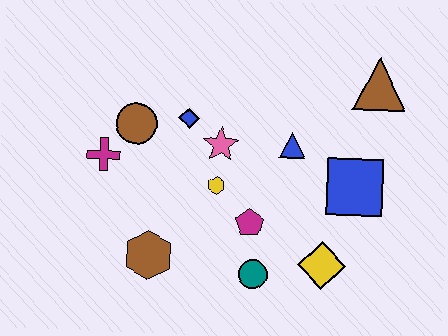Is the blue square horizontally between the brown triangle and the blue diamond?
Yes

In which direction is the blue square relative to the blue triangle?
The blue square is to the right of the blue triangle.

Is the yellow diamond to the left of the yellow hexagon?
No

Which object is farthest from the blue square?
The magenta cross is farthest from the blue square.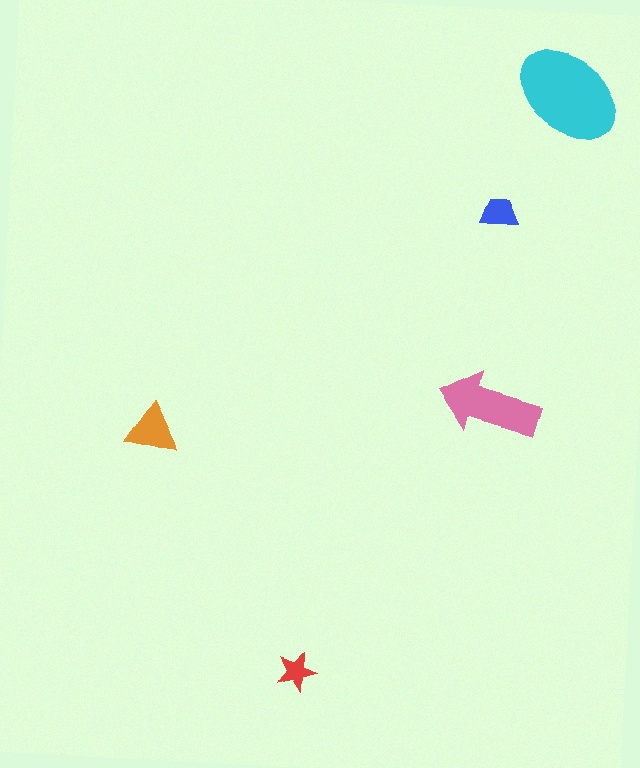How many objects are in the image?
There are 5 objects in the image.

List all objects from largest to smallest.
The cyan ellipse, the pink arrow, the orange triangle, the blue trapezoid, the red star.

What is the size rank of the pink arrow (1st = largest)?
2nd.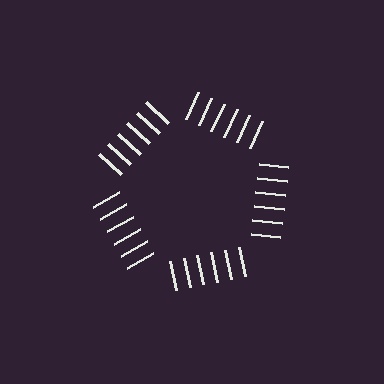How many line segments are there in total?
30 — 6 along each of the 5 edges.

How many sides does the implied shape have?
5 sides — the line-ends trace a pentagon.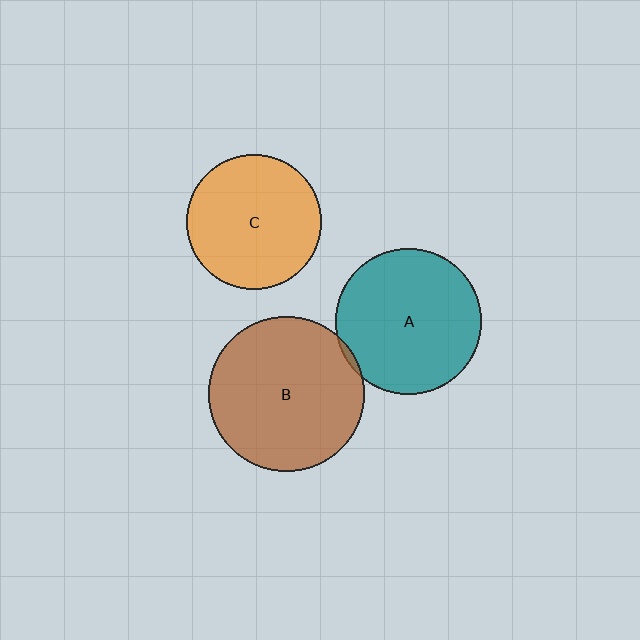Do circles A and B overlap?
Yes.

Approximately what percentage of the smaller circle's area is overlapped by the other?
Approximately 5%.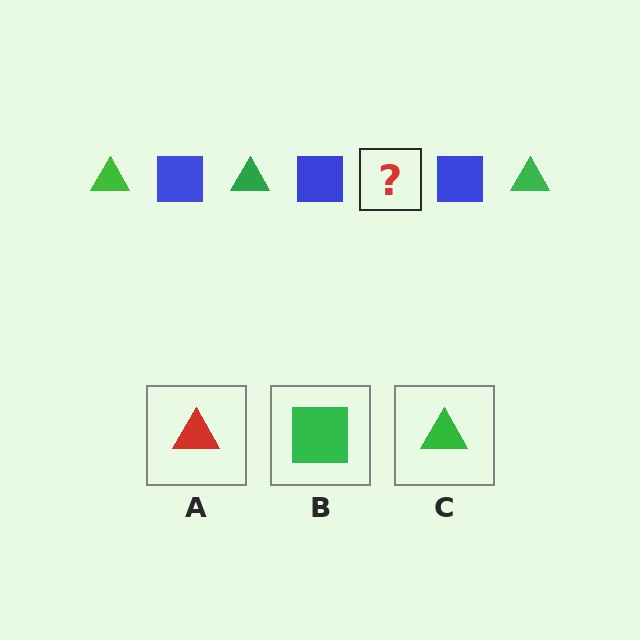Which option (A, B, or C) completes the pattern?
C.